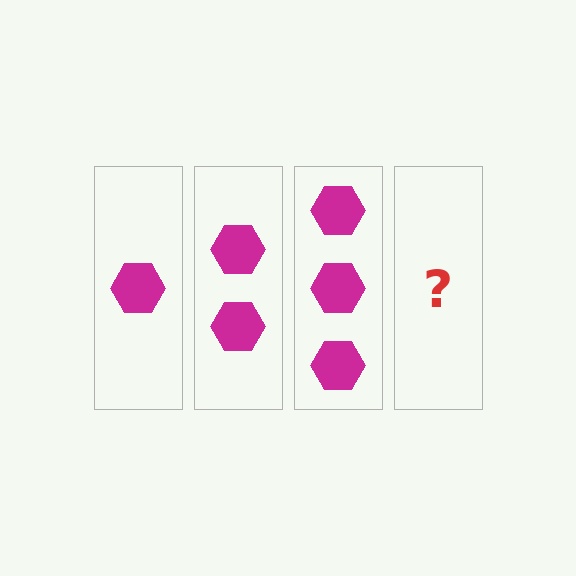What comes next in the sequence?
The next element should be 4 hexagons.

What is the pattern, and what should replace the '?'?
The pattern is that each step adds one more hexagon. The '?' should be 4 hexagons.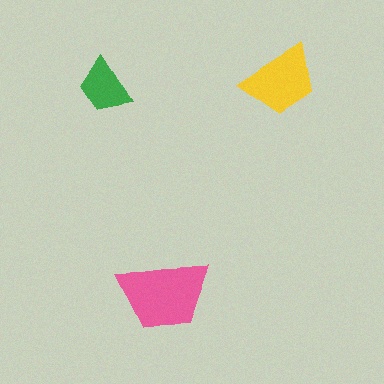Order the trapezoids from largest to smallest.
the pink one, the yellow one, the green one.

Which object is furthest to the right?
The yellow trapezoid is rightmost.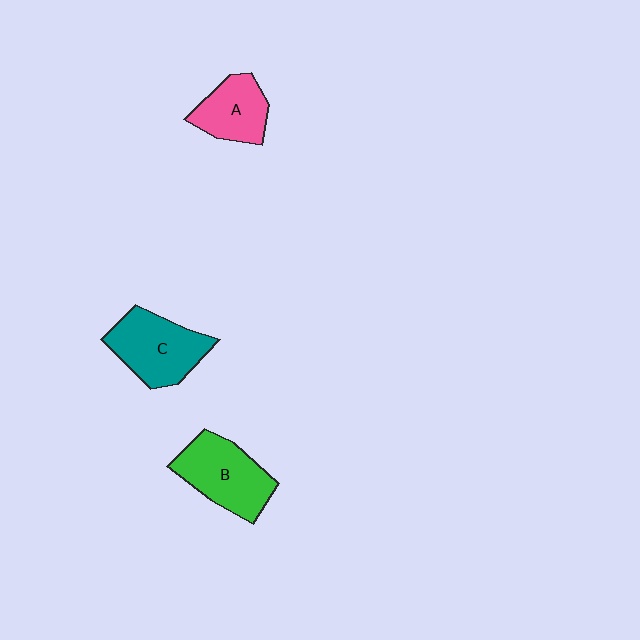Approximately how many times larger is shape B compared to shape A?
Approximately 1.4 times.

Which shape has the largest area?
Shape B (green).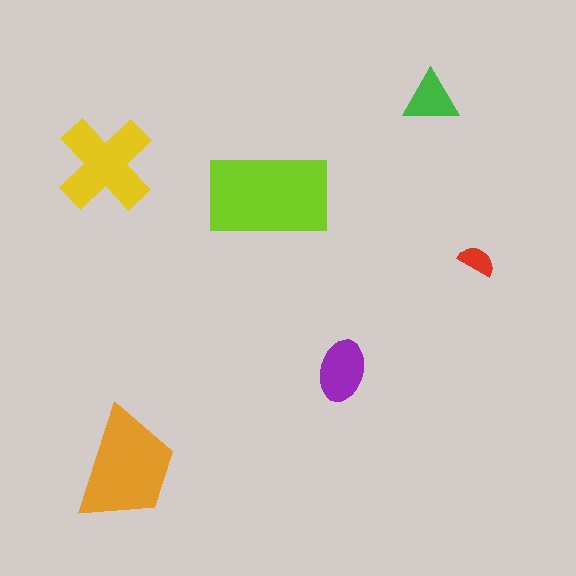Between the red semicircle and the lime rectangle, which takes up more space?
The lime rectangle.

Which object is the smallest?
The red semicircle.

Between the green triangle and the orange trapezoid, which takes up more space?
The orange trapezoid.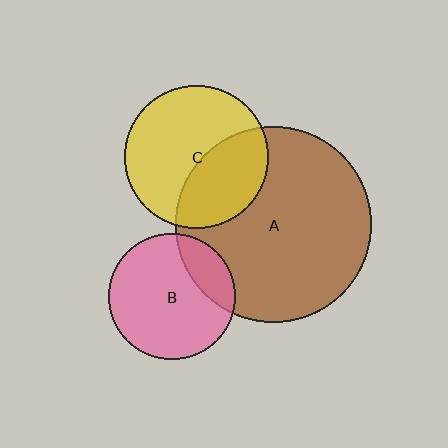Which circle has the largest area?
Circle A (brown).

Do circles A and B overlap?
Yes.